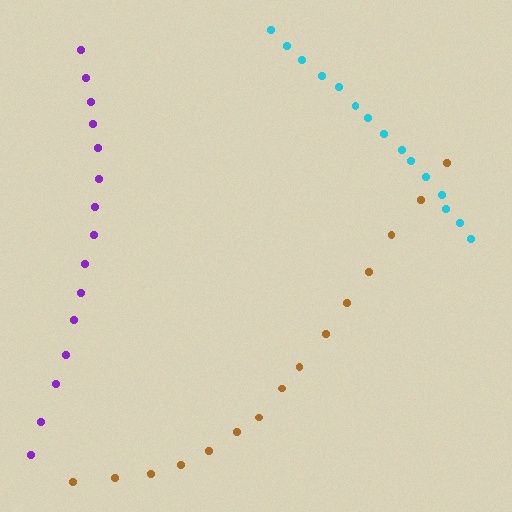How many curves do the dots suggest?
There are 3 distinct paths.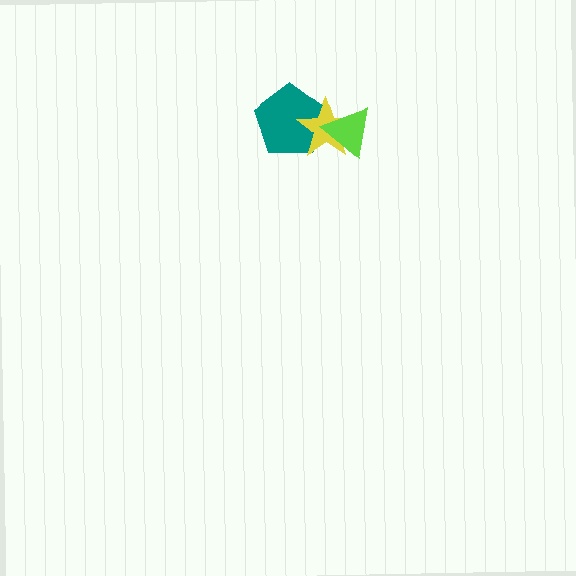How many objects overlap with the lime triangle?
2 objects overlap with the lime triangle.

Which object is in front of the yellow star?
The lime triangle is in front of the yellow star.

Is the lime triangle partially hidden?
No, no other shape covers it.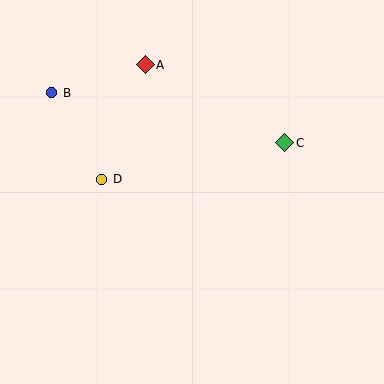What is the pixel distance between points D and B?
The distance between D and B is 100 pixels.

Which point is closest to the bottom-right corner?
Point C is closest to the bottom-right corner.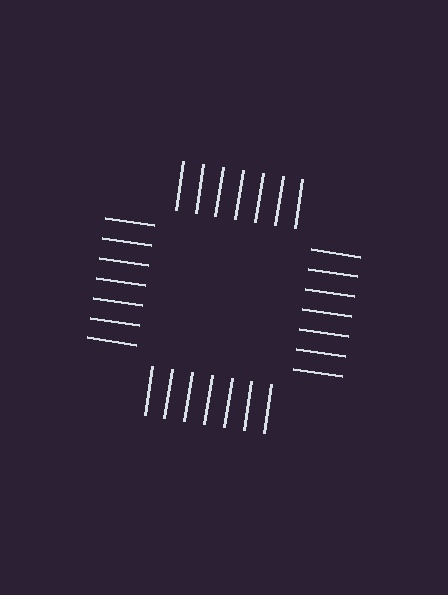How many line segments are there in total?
28 — 7 along each of the 4 edges.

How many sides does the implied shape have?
4 sides — the line-ends trace a square.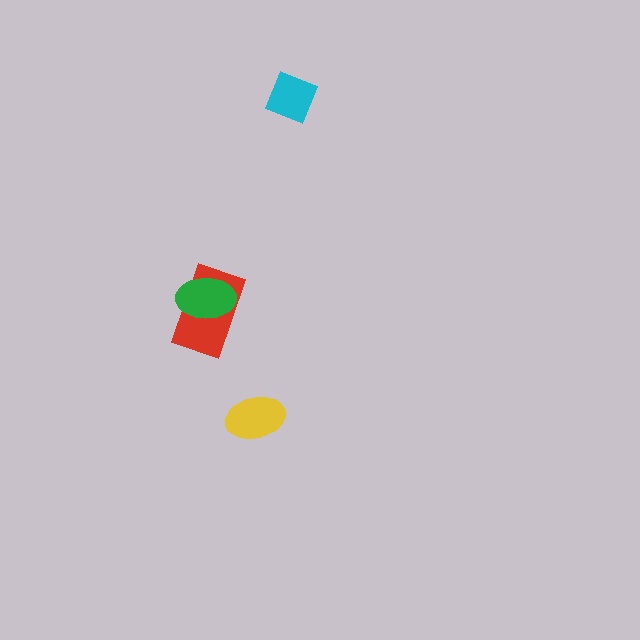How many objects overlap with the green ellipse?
1 object overlaps with the green ellipse.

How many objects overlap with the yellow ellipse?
0 objects overlap with the yellow ellipse.